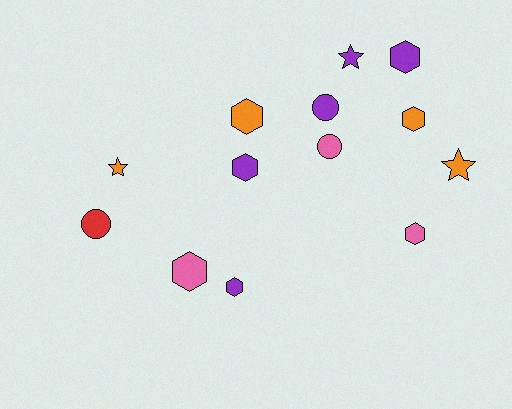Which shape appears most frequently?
Hexagon, with 7 objects.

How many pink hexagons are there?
There are 2 pink hexagons.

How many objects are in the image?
There are 13 objects.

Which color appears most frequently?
Purple, with 5 objects.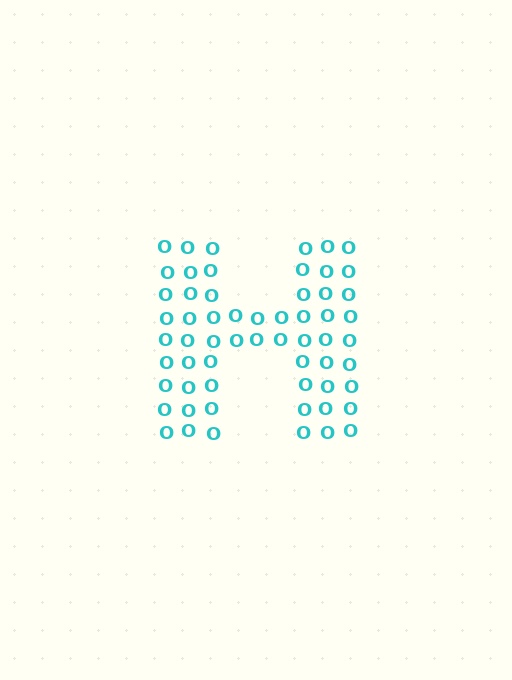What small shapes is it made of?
It is made of small letter O's.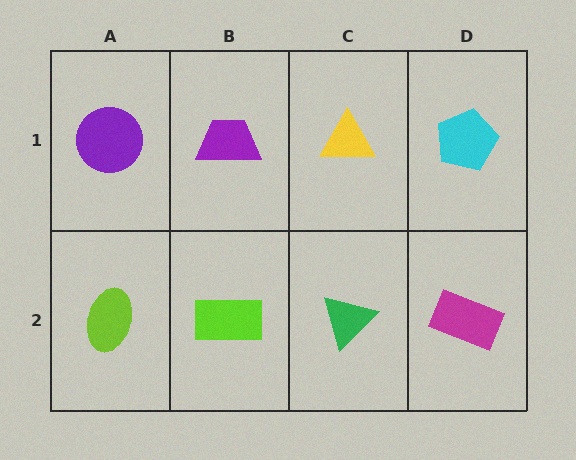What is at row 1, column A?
A purple circle.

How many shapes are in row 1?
4 shapes.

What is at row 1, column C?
A yellow triangle.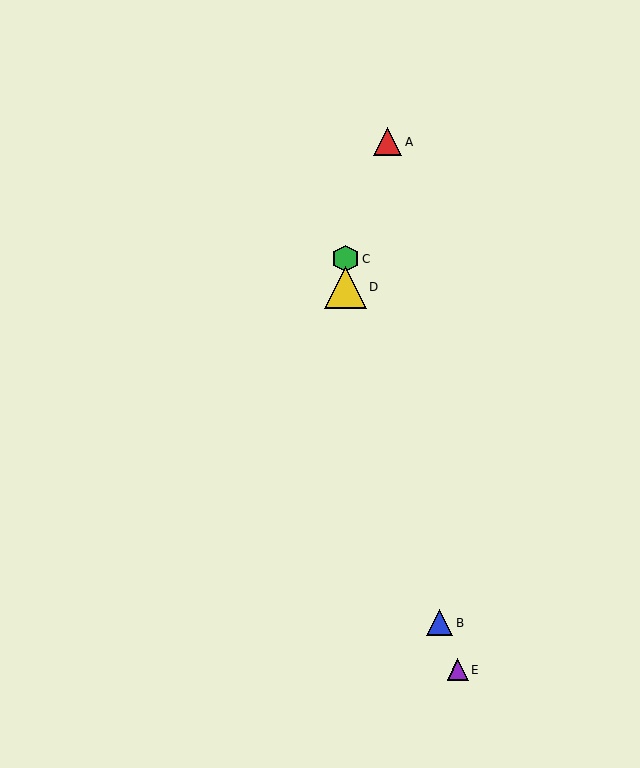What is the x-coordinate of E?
Object E is at x≈458.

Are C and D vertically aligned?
Yes, both are at x≈346.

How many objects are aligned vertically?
2 objects (C, D) are aligned vertically.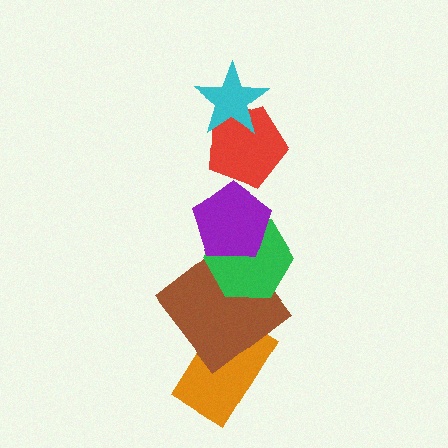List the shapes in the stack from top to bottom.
From top to bottom: the cyan star, the red pentagon, the purple pentagon, the green hexagon, the brown diamond, the orange rectangle.